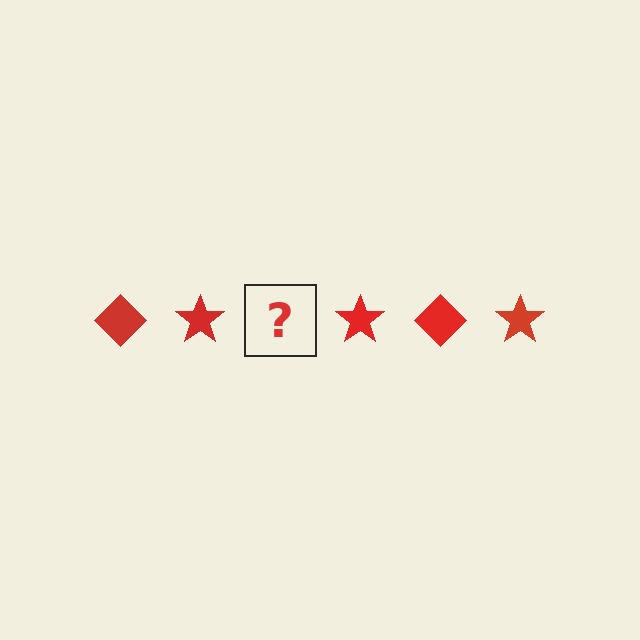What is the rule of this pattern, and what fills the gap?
The rule is that the pattern cycles through diamond, star shapes in red. The gap should be filled with a red diamond.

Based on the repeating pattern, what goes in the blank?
The blank should be a red diamond.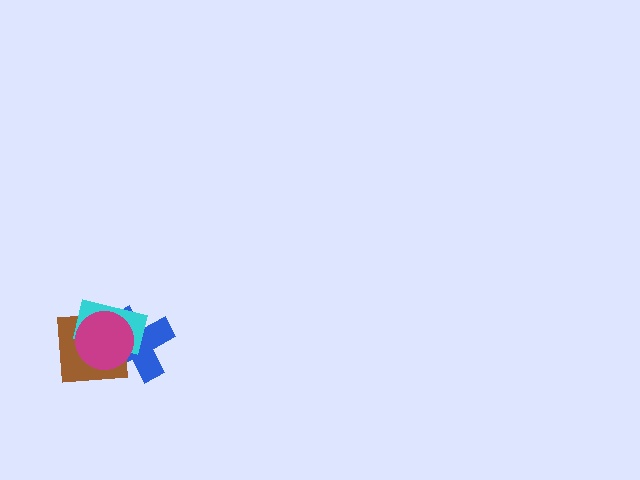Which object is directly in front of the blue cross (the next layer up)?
The brown square is directly in front of the blue cross.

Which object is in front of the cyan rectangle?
The magenta circle is in front of the cyan rectangle.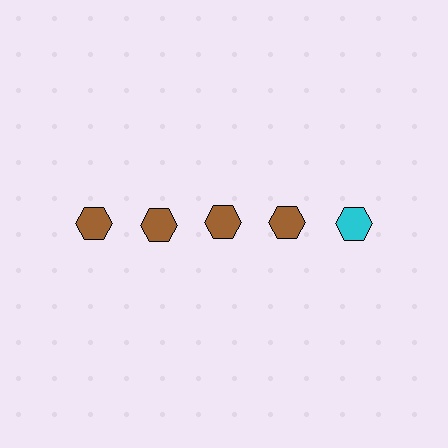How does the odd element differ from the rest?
It has a different color: cyan instead of brown.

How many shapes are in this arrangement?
There are 5 shapes arranged in a grid pattern.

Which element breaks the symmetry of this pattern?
The cyan hexagon in the top row, rightmost column breaks the symmetry. All other shapes are brown hexagons.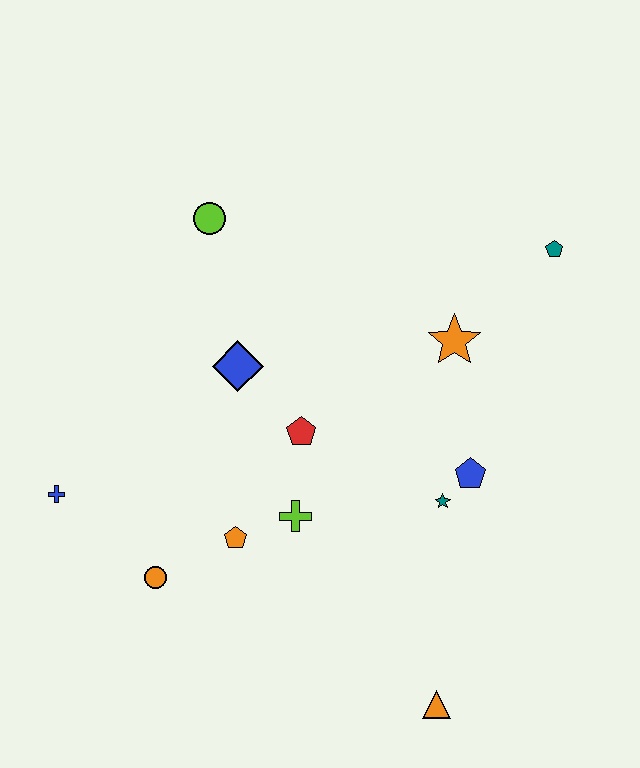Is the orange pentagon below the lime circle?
Yes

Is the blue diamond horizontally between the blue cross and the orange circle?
No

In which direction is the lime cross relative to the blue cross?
The lime cross is to the right of the blue cross.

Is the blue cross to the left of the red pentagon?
Yes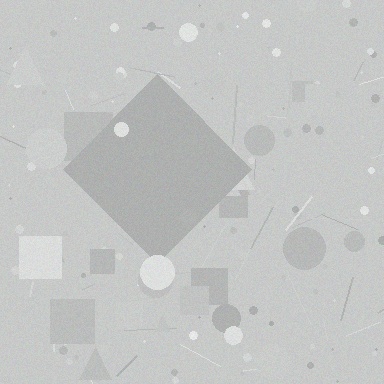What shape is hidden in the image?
A diamond is hidden in the image.